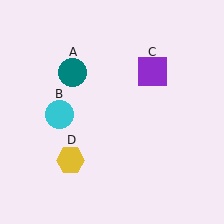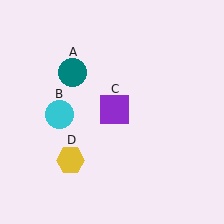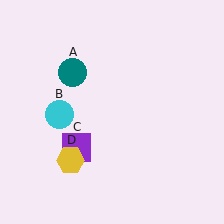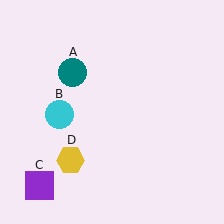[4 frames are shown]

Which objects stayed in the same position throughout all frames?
Teal circle (object A) and cyan circle (object B) and yellow hexagon (object D) remained stationary.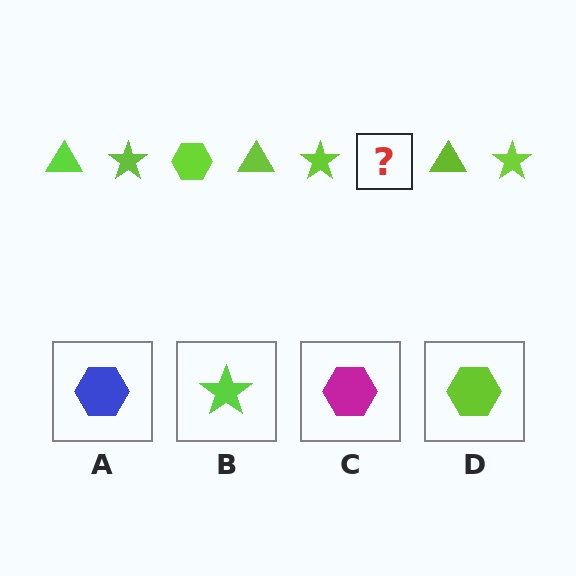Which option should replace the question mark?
Option D.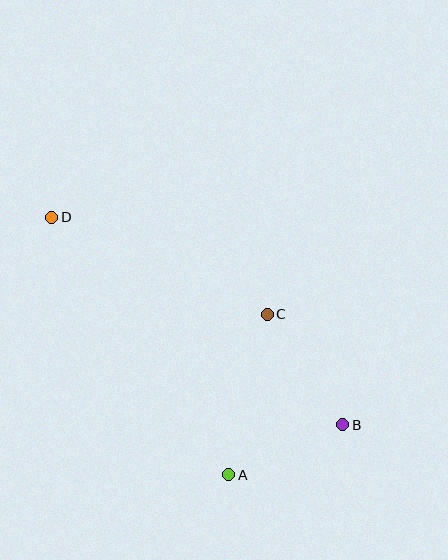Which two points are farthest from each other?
Points B and D are farthest from each other.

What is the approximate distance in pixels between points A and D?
The distance between A and D is approximately 312 pixels.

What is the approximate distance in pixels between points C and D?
The distance between C and D is approximately 236 pixels.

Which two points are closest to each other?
Points A and B are closest to each other.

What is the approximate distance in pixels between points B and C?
The distance between B and C is approximately 134 pixels.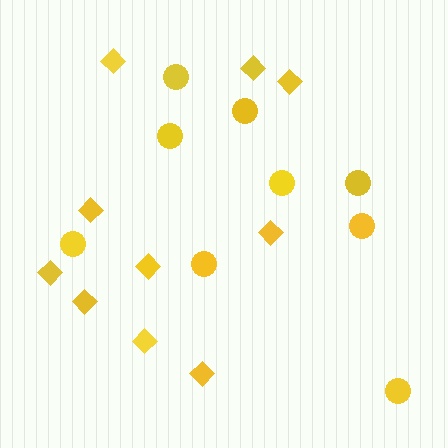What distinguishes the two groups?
There are 2 groups: one group of diamonds (10) and one group of circles (9).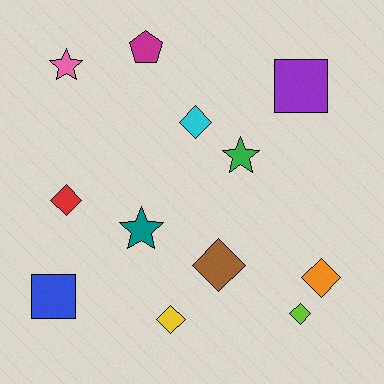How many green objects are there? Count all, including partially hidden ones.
There is 1 green object.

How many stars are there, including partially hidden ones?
There are 3 stars.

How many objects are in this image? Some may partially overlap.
There are 12 objects.